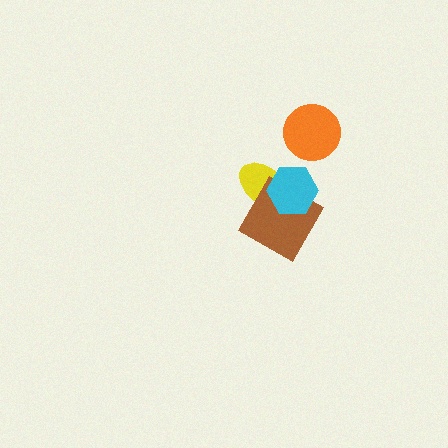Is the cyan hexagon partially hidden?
No, no other shape covers it.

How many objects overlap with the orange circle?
0 objects overlap with the orange circle.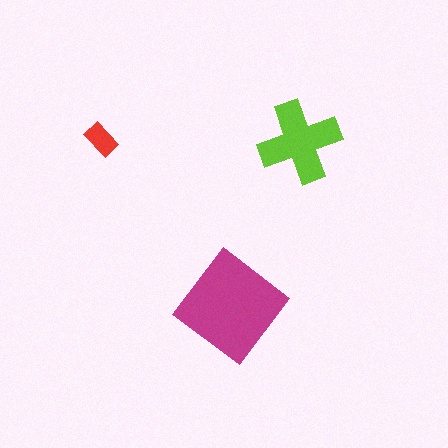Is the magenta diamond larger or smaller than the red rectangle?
Larger.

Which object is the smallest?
The red rectangle.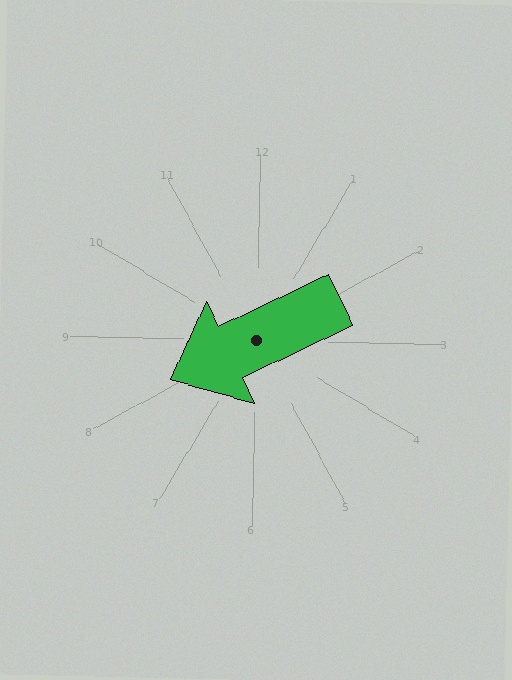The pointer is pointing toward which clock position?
Roughly 8 o'clock.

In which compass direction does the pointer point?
Southwest.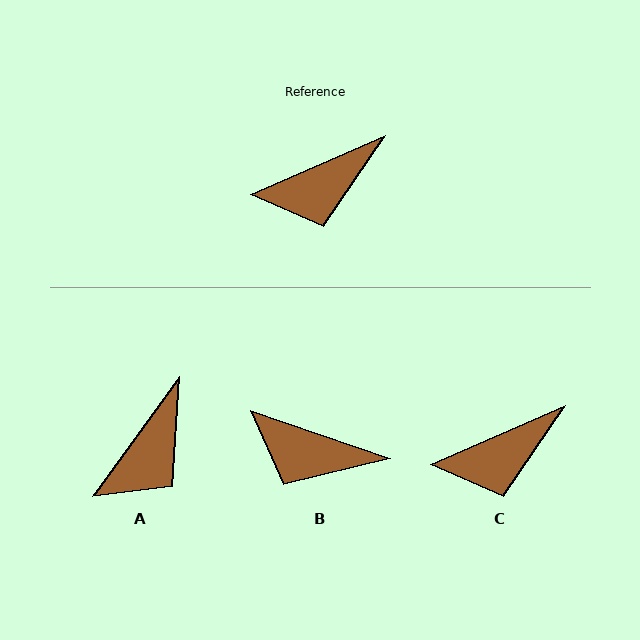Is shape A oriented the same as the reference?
No, it is off by about 31 degrees.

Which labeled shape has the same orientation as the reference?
C.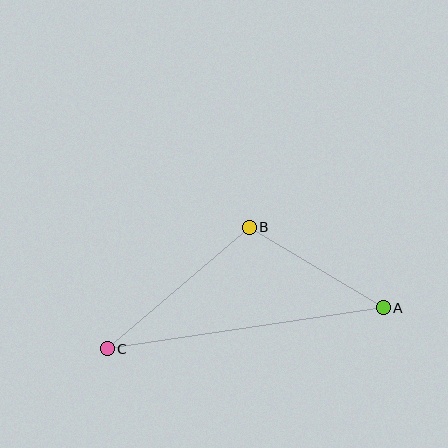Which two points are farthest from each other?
Points A and C are farthest from each other.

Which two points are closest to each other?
Points A and B are closest to each other.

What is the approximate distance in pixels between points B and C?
The distance between B and C is approximately 187 pixels.